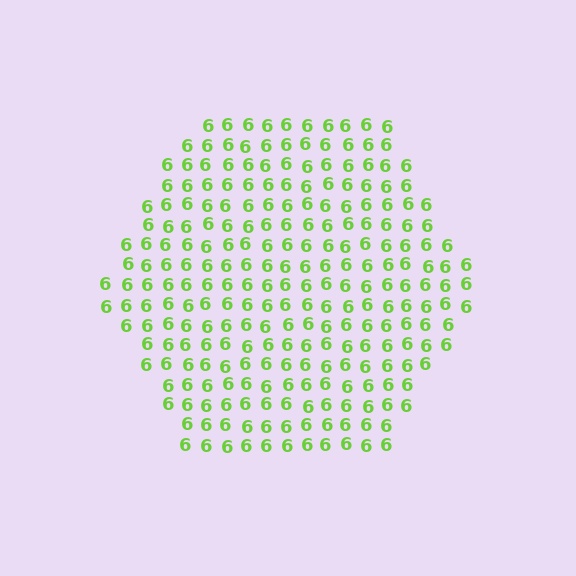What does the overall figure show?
The overall figure shows a hexagon.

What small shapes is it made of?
It is made of small digit 6's.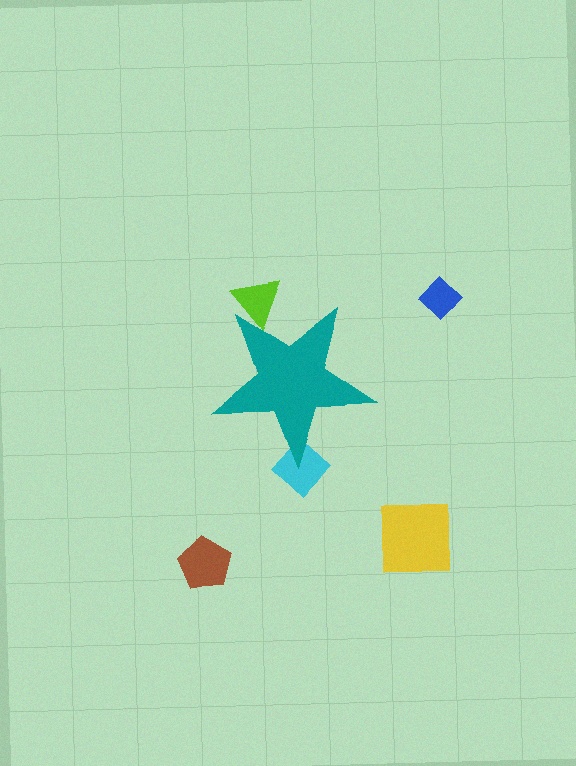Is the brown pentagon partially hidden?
No, the brown pentagon is fully visible.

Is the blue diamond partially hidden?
No, the blue diamond is fully visible.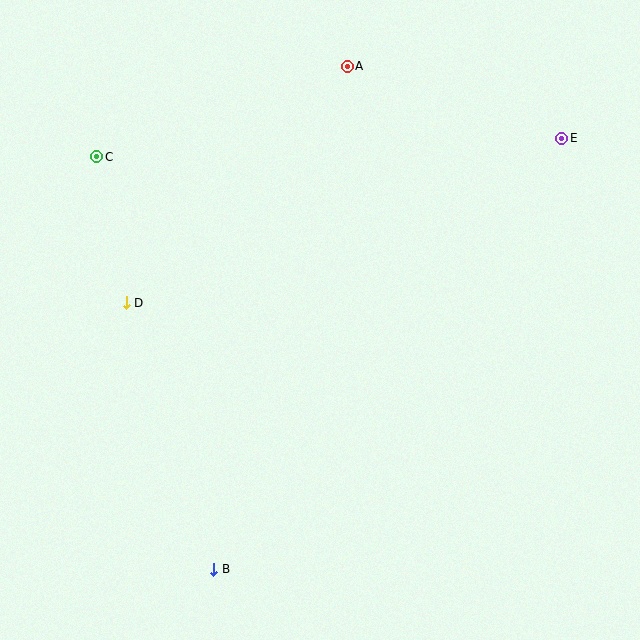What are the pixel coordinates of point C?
Point C is at (97, 157).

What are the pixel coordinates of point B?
Point B is at (214, 569).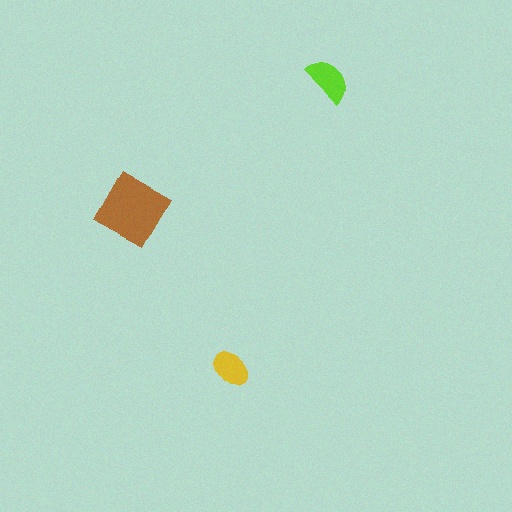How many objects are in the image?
There are 3 objects in the image.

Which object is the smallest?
The yellow ellipse.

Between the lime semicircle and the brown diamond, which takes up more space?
The brown diamond.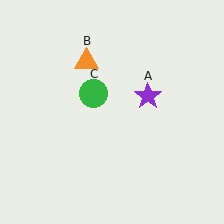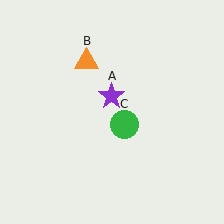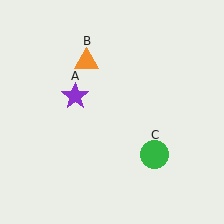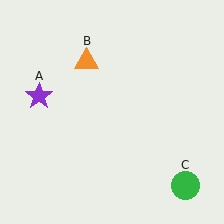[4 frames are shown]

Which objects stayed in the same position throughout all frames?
Orange triangle (object B) remained stationary.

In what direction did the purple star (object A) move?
The purple star (object A) moved left.